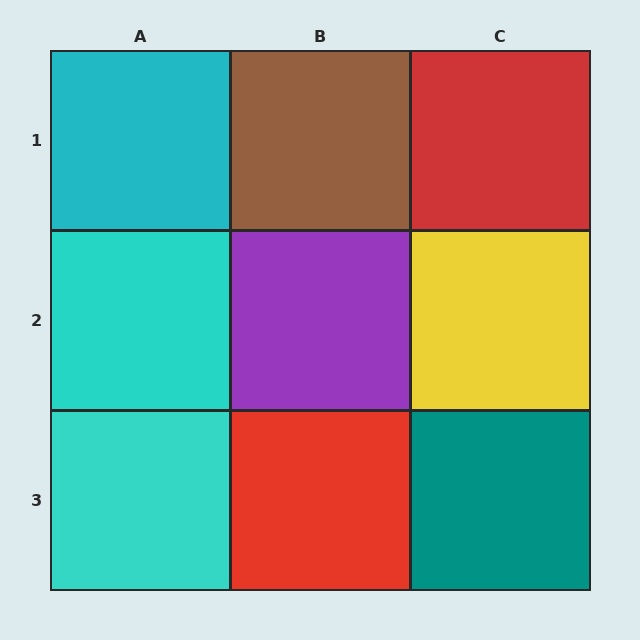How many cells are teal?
1 cell is teal.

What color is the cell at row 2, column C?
Yellow.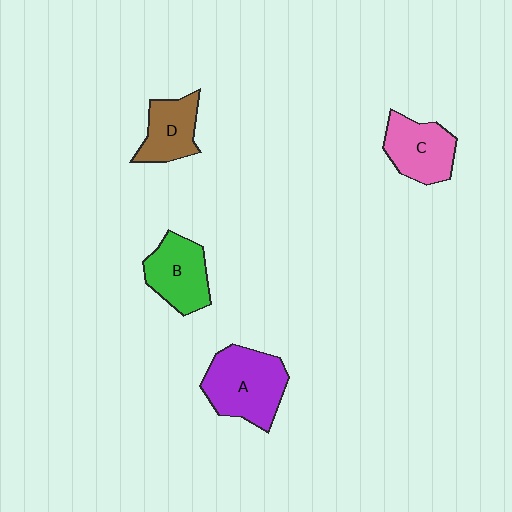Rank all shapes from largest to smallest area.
From largest to smallest: A (purple), B (green), C (pink), D (brown).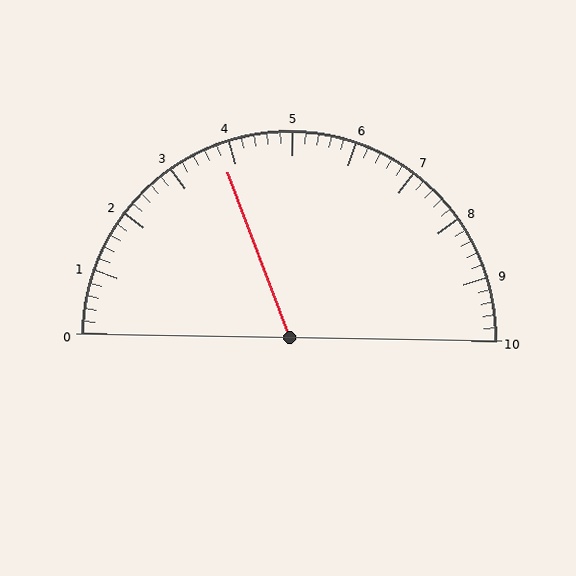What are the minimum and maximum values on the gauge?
The gauge ranges from 0 to 10.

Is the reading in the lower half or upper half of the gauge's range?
The reading is in the lower half of the range (0 to 10).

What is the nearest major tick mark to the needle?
The nearest major tick mark is 4.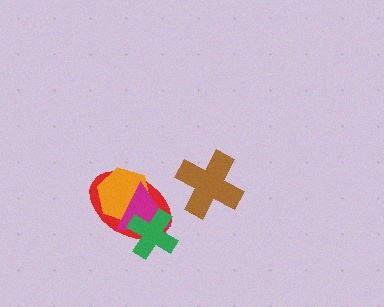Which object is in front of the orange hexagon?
The magenta triangle is in front of the orange hexagon.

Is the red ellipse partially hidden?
Yes, it is partially covered by another shape.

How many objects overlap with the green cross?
2 objects overlap with the green cross.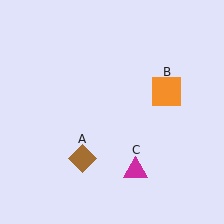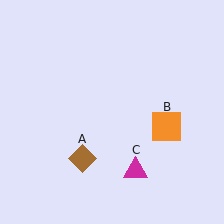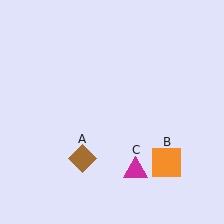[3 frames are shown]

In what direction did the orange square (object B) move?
The orange square (object B) moved down.